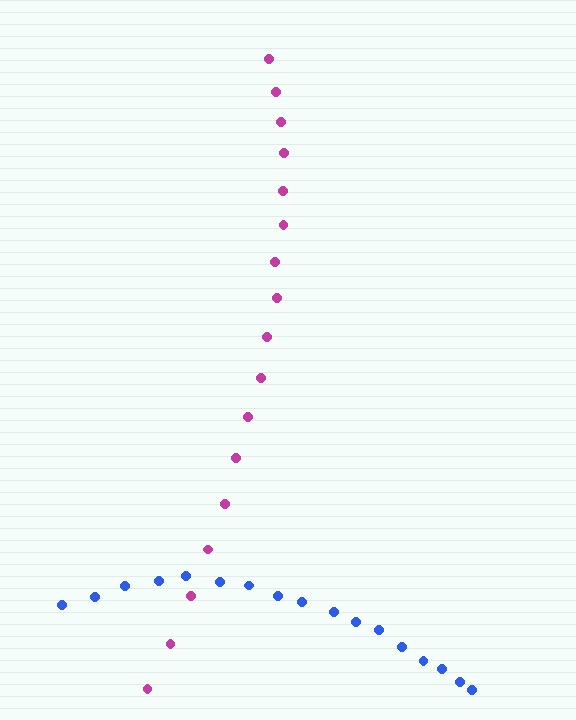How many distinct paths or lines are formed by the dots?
There are 2 distinct paths.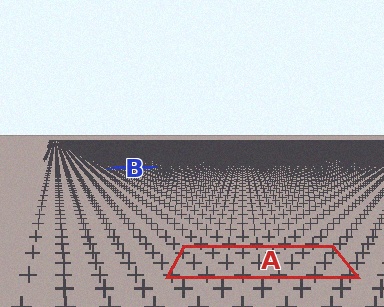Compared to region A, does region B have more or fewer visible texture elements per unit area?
Region B has more texture elements per unit area — they are packed more densely because it is farther away.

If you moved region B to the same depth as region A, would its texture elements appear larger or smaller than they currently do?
They would appear larger. At a closer depth, the same texture elements are projected at a bigger on-screen size.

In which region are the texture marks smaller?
The texture marks are smaller in region B, because it is farther away.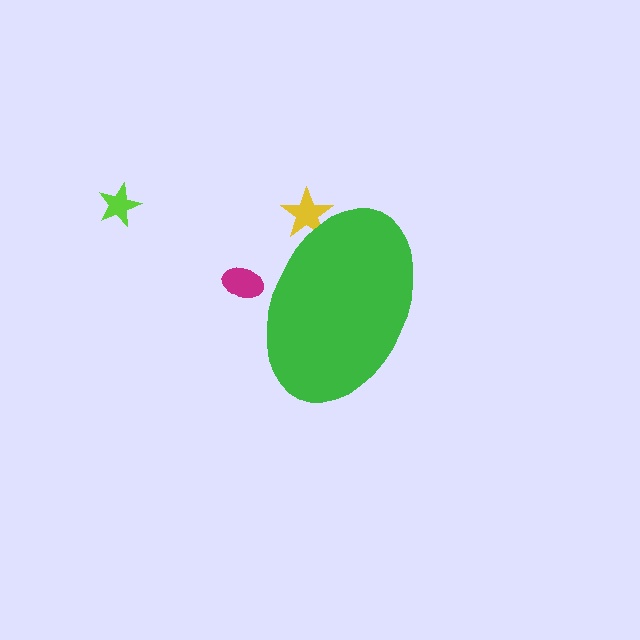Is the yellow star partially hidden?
Yes, the yellow star is partially hidden behind the green ellipse.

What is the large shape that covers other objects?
A green ellipse.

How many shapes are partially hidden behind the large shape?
2 shapes are partially hidden.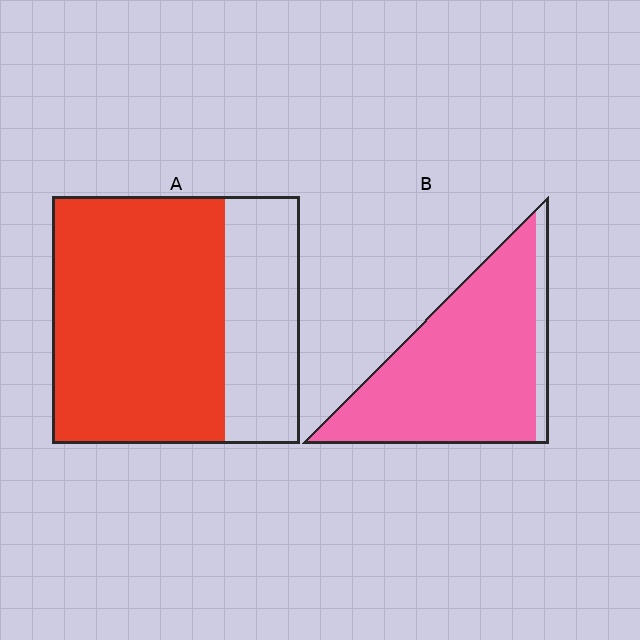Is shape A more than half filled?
Yes.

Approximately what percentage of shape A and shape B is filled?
A is approximately 70% and B is approximately 90%.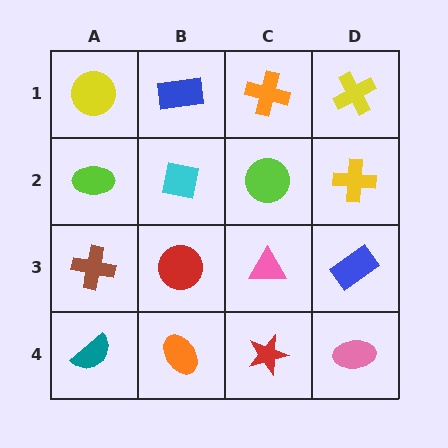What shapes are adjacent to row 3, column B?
A cyan square (row 2, column B), an orange ellipse (row 4, column B), a brown cross (row 3, column A), a pink triangle (row 3, column C).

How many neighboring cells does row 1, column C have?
3.